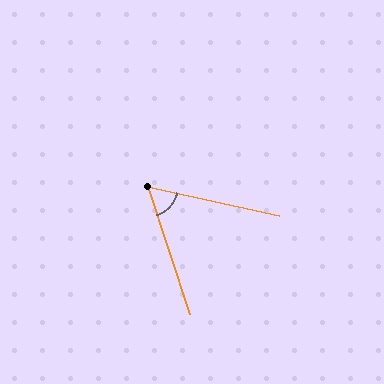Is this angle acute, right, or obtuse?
It is acute.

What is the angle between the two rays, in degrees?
Approximately 59 degrees.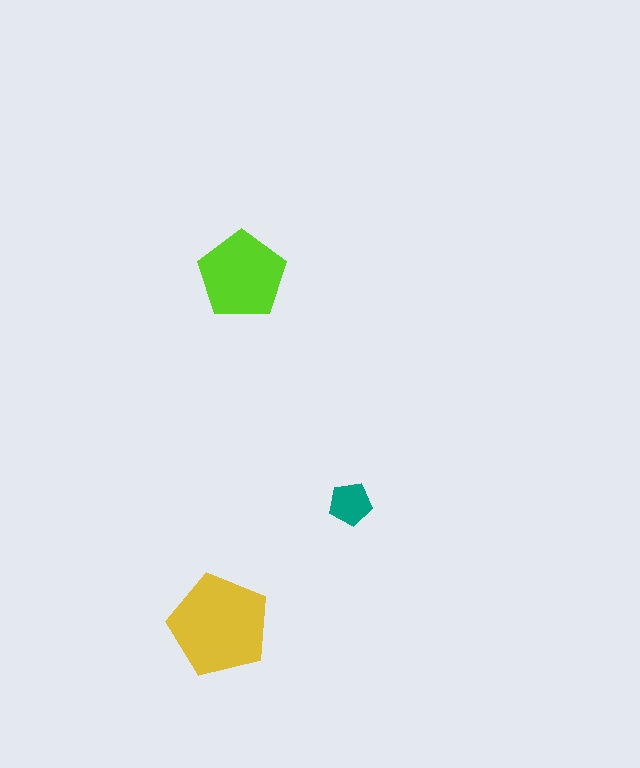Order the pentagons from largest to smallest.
the yellow one, the lime one, the teal one.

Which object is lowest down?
The yellow pentagon is bottommost.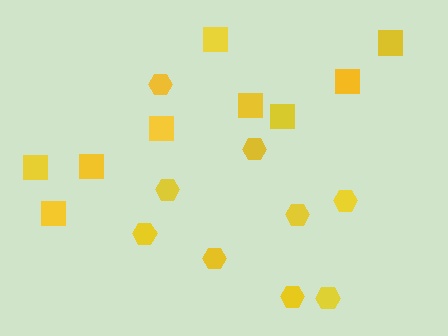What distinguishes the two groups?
There are 2 groups: one group of hexagons (9) and one group of squares (9).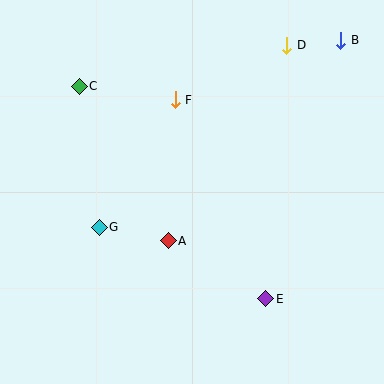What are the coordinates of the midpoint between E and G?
The midpoint between E and G is at (183, 263).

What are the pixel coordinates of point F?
Point F is at (175, 100).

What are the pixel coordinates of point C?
Point C is at (79, 86).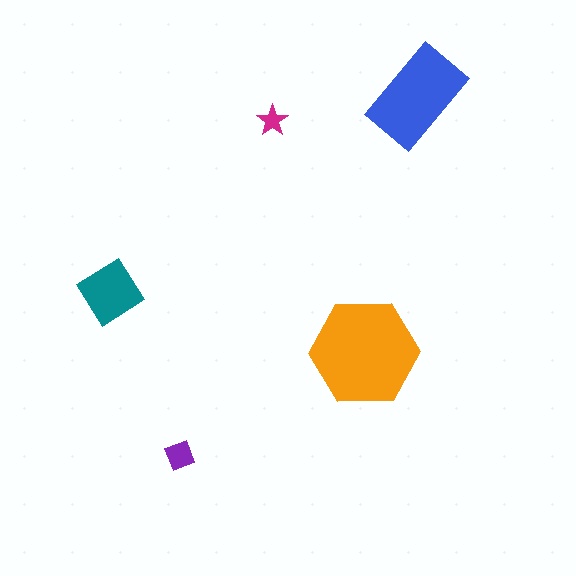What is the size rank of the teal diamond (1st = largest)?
3rd.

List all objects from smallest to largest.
The magenta star, the purple diamond, the teal diamond, the blue rectangle, the orange hexagon.